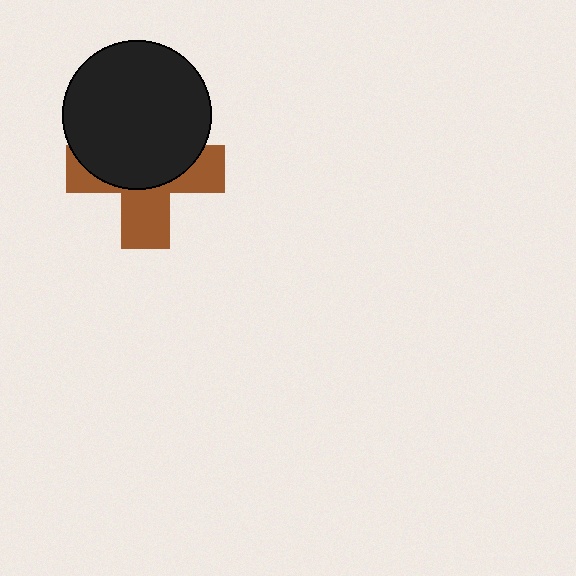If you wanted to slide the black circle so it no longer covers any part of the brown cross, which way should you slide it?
Slide it up — that is the most direct way to separate the two shapes.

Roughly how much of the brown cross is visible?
About half of it is visible (roughly 46%).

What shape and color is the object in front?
The object in front is a black circle.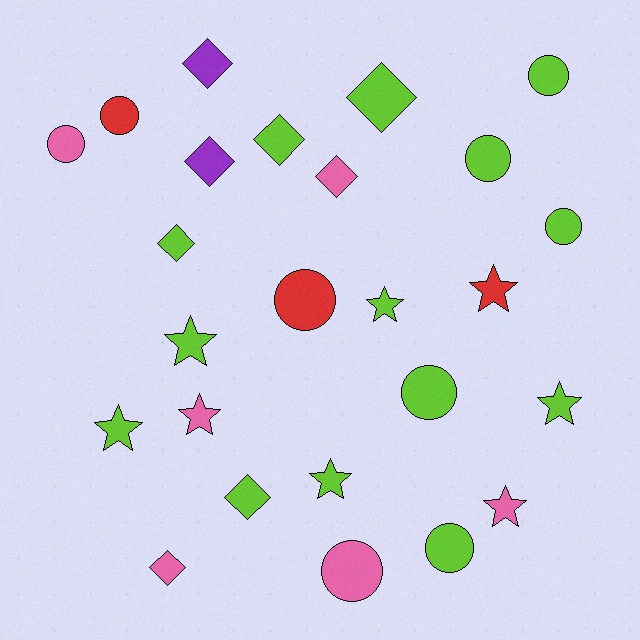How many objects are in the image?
There are 25 objects.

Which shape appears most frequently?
Circle, with 9 objects.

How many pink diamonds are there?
There are 2 pink diamonds.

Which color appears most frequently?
Lime, with 14 objects.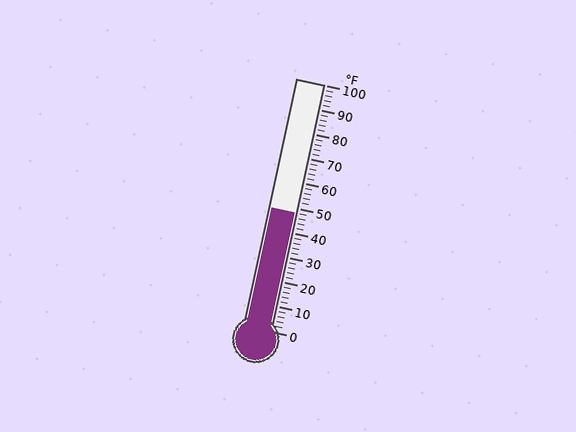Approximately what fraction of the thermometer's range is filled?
The thermometer is filled to approximately 50% of its range.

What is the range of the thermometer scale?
The thermometer scale ranges from 0°F to 100°F.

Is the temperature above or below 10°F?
The temperature is above 10°F.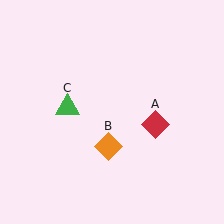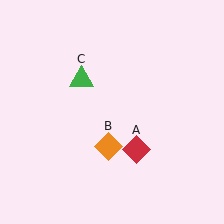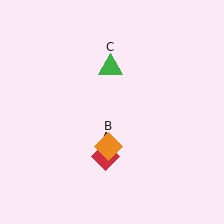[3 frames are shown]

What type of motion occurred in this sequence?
The red diamond (object A), green triangle (object C) rotated clockwise around the center of the scene.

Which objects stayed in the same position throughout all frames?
Orange diamond (object B) remained stationary.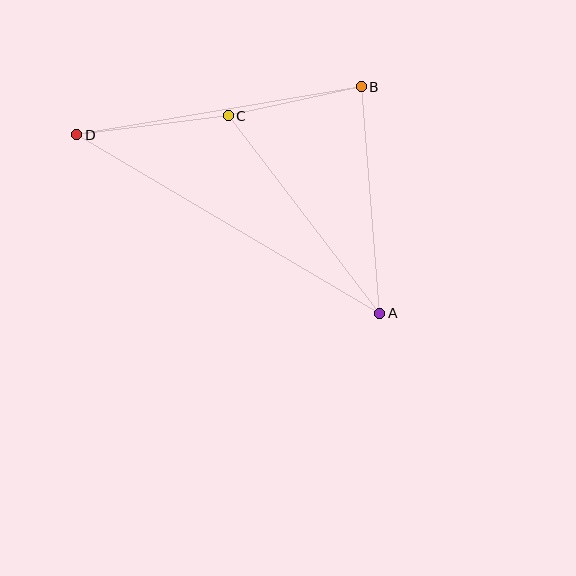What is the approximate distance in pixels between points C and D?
The distance between C and D is approximately 153 pixels.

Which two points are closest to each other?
Points B and C are closest to each other.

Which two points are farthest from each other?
Points A and D are farthest from each other.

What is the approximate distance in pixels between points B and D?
The distance between B and D is approximately 289 pixels.